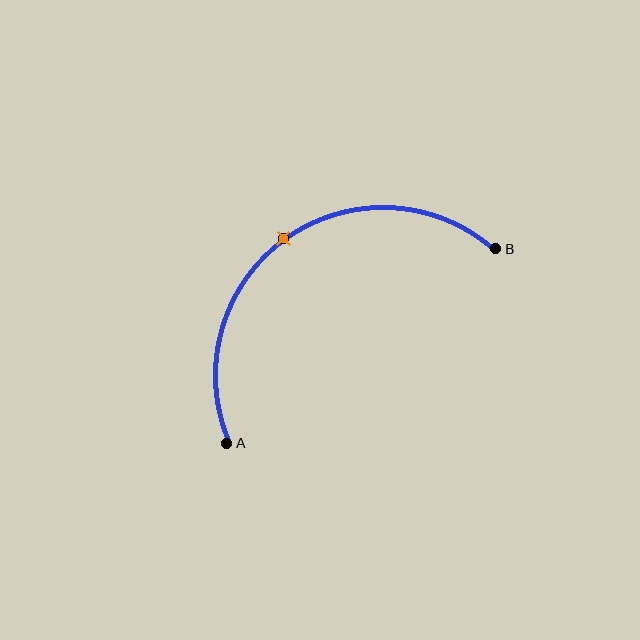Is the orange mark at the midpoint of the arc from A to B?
Yes. The orange mark lies on the arc at equal arc-length from both A and B — it is the arc midpoint.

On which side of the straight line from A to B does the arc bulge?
The arc bulges above and to the left of the straight line connecting A and B.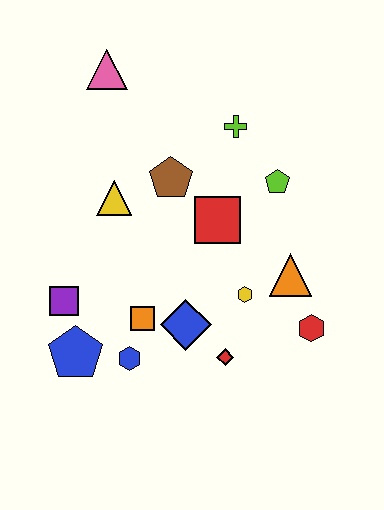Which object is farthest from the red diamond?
The pink triangle is farthest from the red diamond.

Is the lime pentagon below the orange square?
No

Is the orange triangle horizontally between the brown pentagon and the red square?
No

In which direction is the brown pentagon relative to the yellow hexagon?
The brown pentagon is above the yellow hexagon.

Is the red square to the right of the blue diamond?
Yes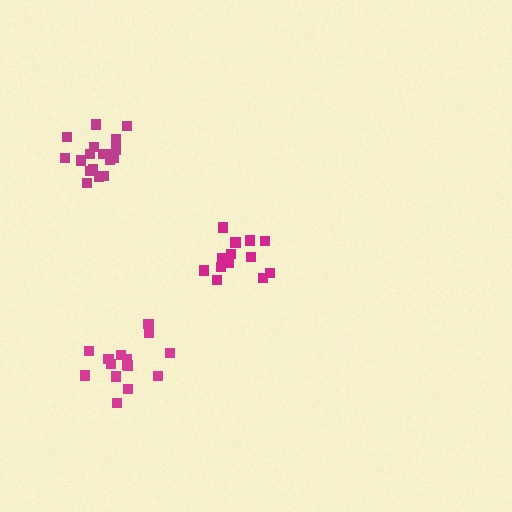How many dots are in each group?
Group 1: 15 dots, Group 2: 13 dots, Group 3: 18 dots (46 total).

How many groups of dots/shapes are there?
There are 3 groups.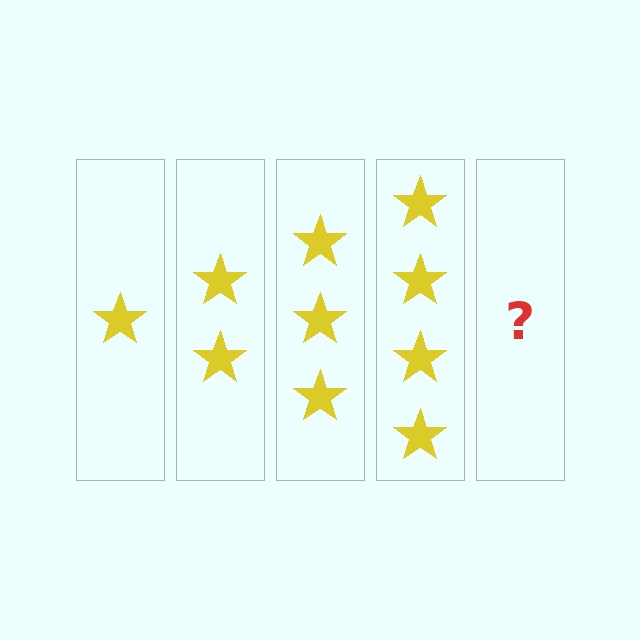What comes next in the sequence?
The next element should be 5 stars.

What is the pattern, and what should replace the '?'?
The pattern is that each step adds one more star. The '?' should be 5 stars.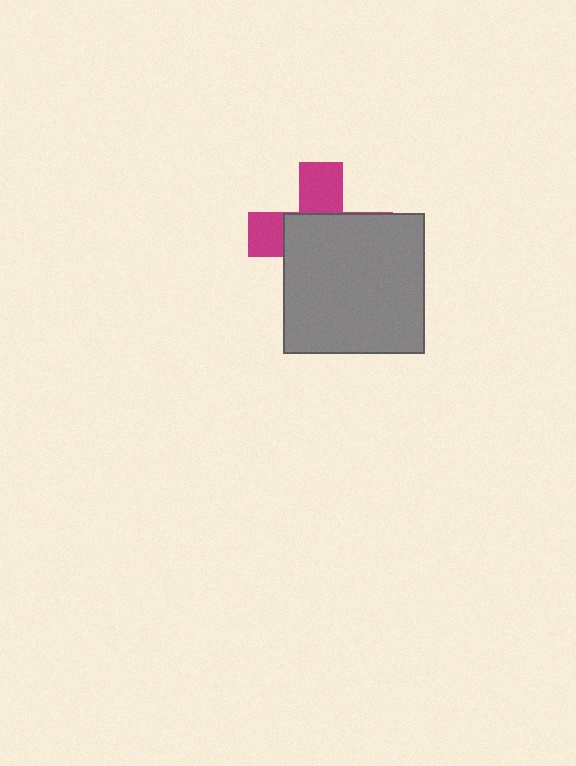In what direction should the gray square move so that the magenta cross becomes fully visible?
The gray square should move down. That is the shortest direction to clear the overlap and leave the magenta cross fully visible.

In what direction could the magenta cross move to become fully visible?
The magenta cross could move up. That would shift it out from behind the gray square entirely.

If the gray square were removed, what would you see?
You would see the complete magenta cross.